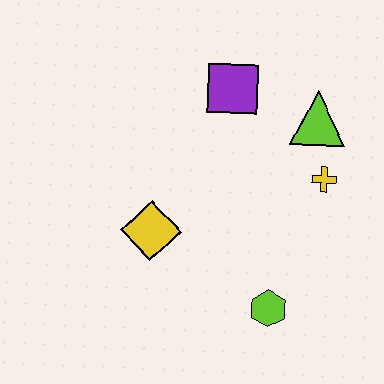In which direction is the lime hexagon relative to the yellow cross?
The lime hexagon is below the yellow cross.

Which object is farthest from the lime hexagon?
The purple square is farthest from the lime hexagon.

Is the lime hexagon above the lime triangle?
No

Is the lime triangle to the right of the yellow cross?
No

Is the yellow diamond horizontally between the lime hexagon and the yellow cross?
No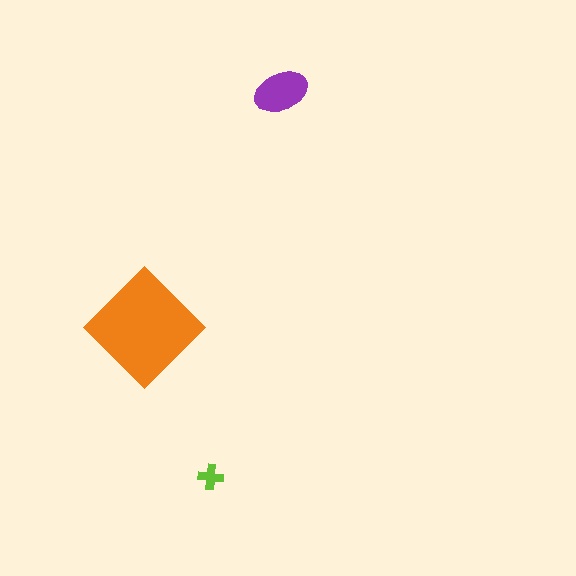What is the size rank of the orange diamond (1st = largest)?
1st.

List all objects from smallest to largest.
The lime cross, the purple ellipse, the orange diamond.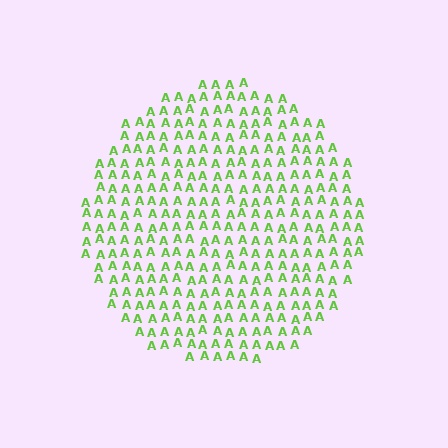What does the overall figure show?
The overall figure shows a circle.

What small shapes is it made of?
It is made of small letter A's.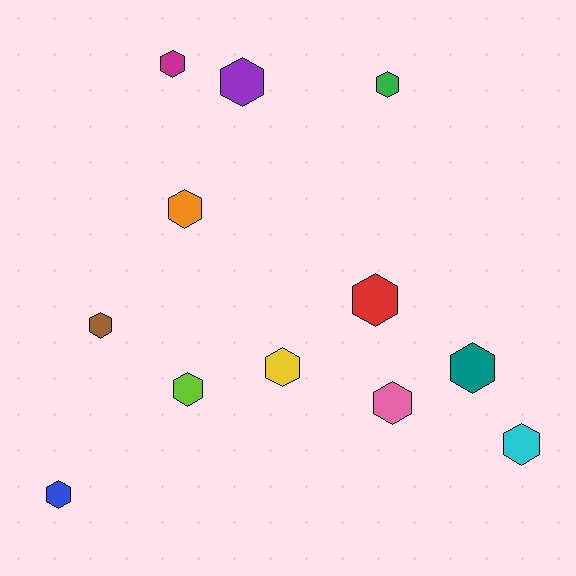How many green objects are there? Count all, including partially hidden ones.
There is 1 green object.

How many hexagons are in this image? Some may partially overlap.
There are 12 hexagons.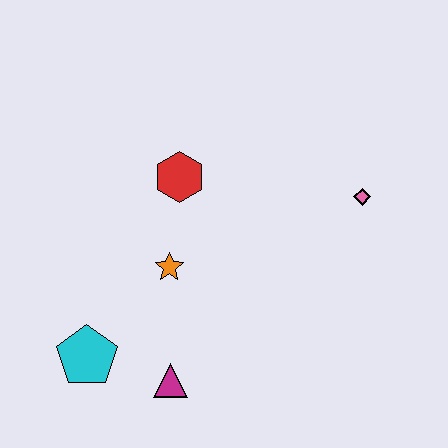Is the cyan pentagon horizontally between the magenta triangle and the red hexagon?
No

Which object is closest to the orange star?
The red hexagon is closest to the orange star.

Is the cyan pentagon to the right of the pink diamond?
No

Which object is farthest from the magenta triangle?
The pink diamond is farthest from the magenta triangle.